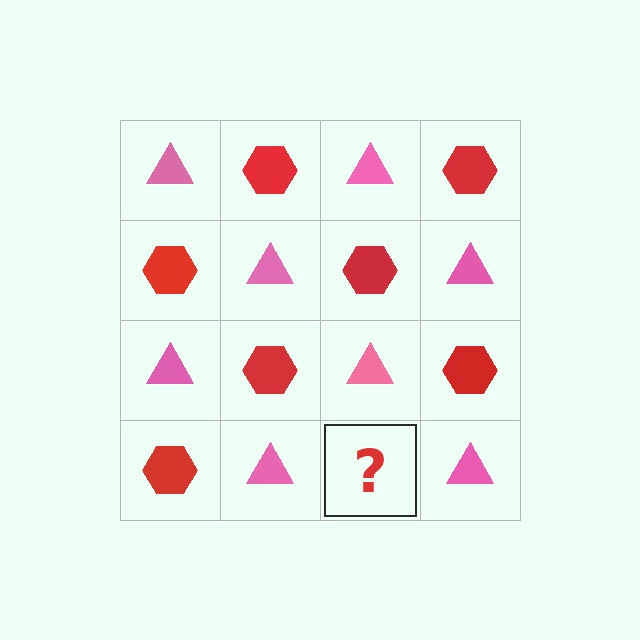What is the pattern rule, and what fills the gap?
The rule is that it alternates pink triangle and red hexagon in a checkerboard pattern. The gap should be filled with a red hexagon.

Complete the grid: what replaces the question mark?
The question mark should be replaced with a red hexagon.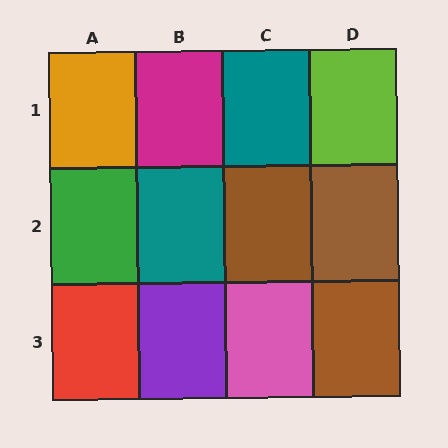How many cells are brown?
3 cells are brown.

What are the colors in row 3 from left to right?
Red, purple, pink, brown.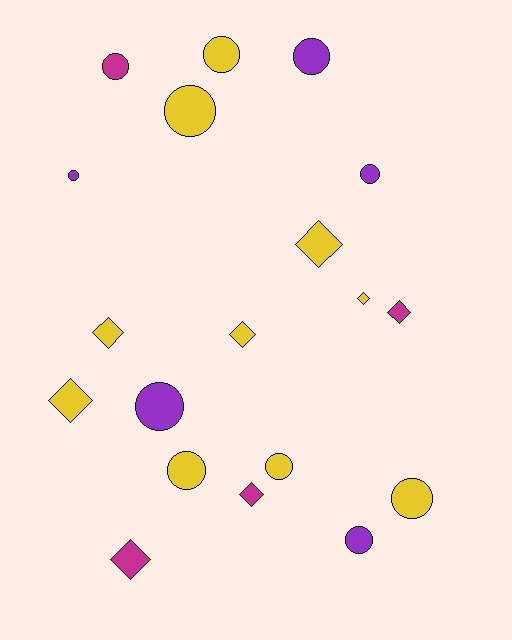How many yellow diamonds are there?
There are 5 yellow diamonds.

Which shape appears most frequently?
Circle, with 11 objects.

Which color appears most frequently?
Yellow, with 10 objects.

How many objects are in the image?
There are 19 objects.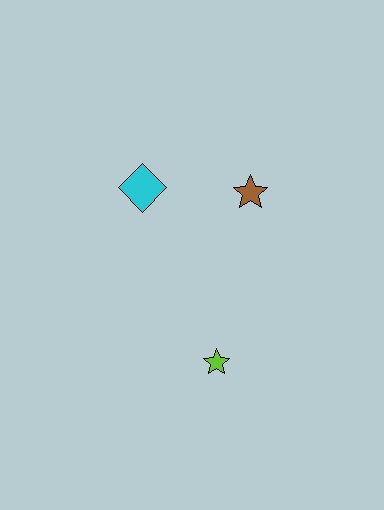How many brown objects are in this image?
There is 1 brown object.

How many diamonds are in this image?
There is 1 diamond.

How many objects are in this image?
There are 3 objects.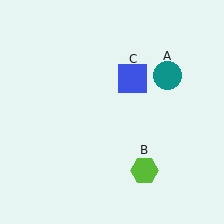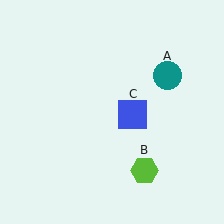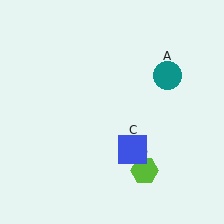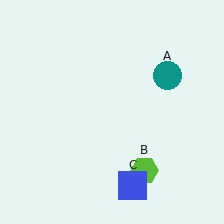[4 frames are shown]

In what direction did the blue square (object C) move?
The blue square (object C) moved down.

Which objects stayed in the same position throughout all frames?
Teal circle (object A) and lime hexagon (object B) remained stationary.